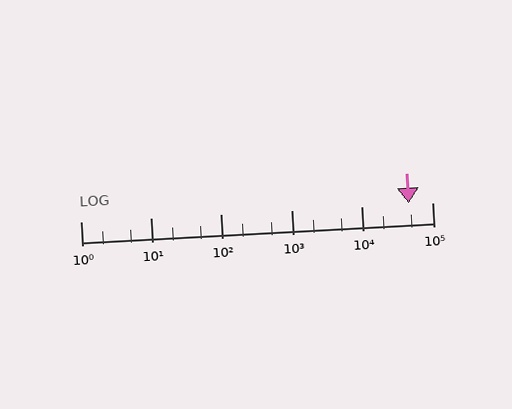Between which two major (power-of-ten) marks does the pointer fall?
The pointer is between 10000 and 100000.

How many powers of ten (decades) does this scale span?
The scale spans 5 decades, from 1 to 100000.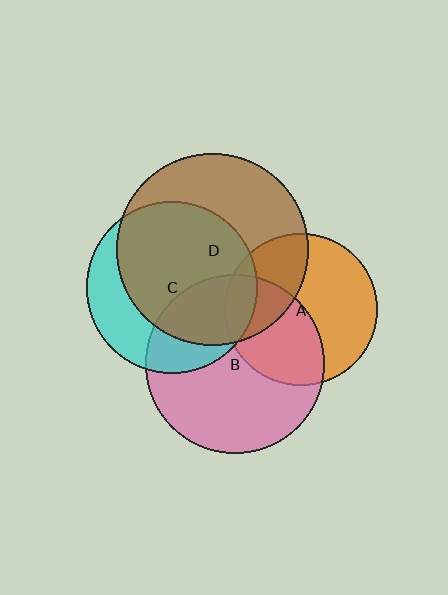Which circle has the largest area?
Circle D (brown).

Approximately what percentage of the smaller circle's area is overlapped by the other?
Approximately 35%.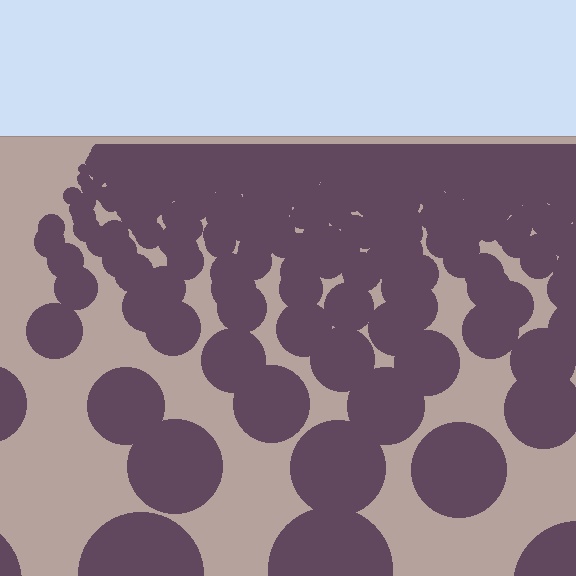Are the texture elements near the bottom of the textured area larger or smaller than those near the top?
Larger. Near the bottom, elements are closer to the viewer and appear at a bigger on-screen size.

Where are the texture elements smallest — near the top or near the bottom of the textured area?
Near the top.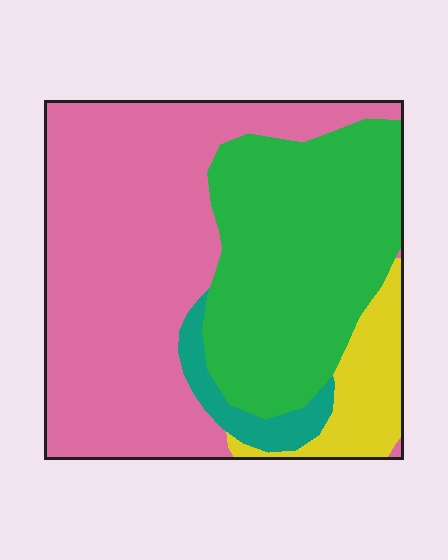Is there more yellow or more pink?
Pink.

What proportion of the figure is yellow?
Yellow covers 9% of the figure.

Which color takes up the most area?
Pink, at roughly 50%.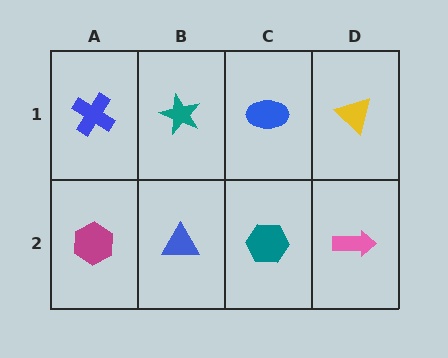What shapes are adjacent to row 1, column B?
A blue triangle (row 2, column B), a blue cross (row 1, column A), a blue ellipse (row 1, column C).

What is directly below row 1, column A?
A magenta hexagon.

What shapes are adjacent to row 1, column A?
A magenta hexagon (row 2, column A), a teal star (row 1, column B).